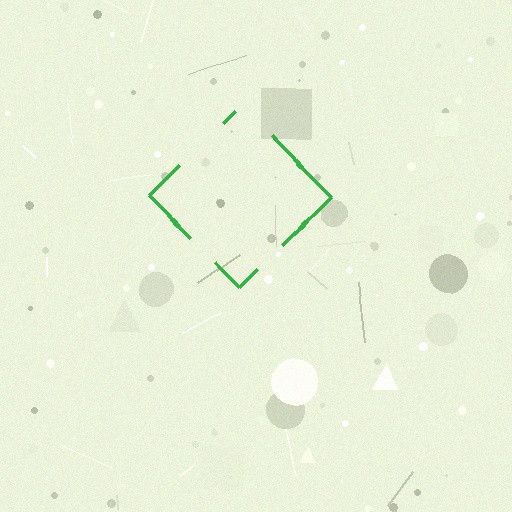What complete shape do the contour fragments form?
The contour fragments form a diamond.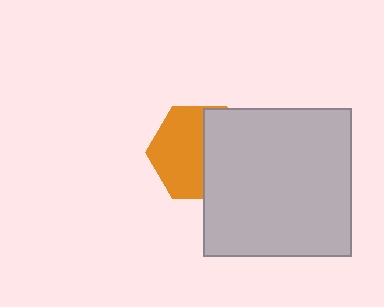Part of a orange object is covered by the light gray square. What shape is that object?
It is a hexagon.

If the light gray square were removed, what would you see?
You would see the complete orange hexagon.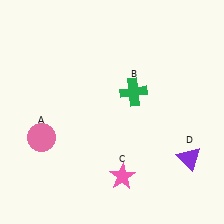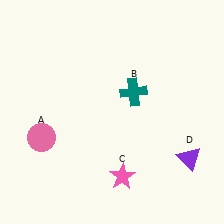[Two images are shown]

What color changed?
The cross (B) changed from green in Image 1 to teal in Image 2.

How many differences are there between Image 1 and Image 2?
There is 1 difference between the two images.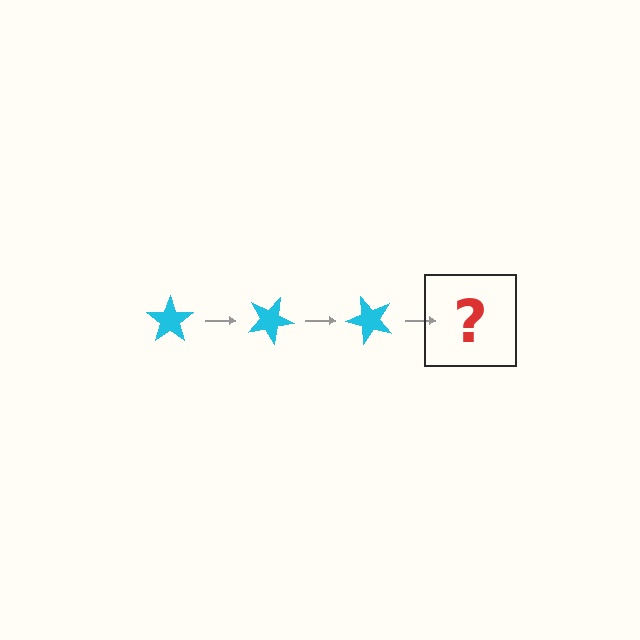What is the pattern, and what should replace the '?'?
The pattern is that the star rotates 25 degrees each step. The '?' should be a cyan star rotated 75 degrees.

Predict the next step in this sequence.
The next step is a cyan star rotated 75 degrees.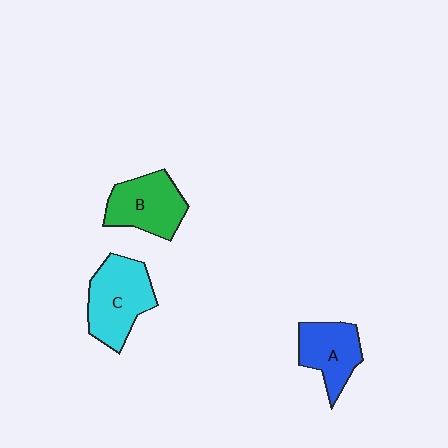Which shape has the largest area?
Shape C (cyan).